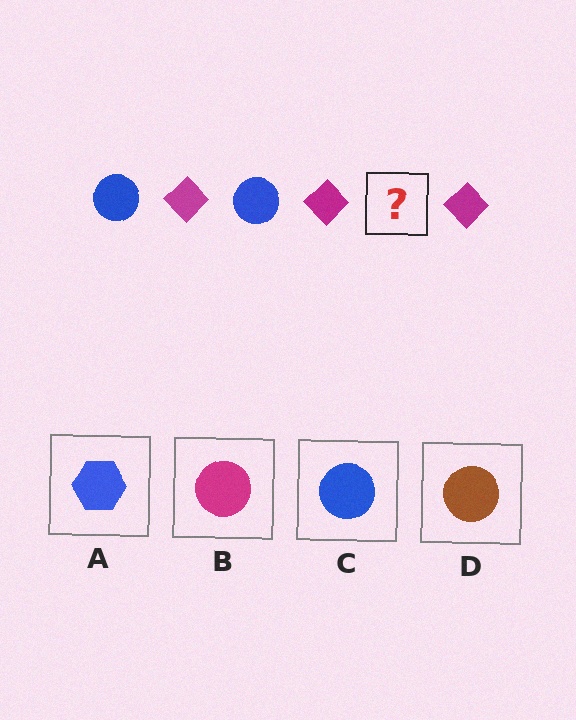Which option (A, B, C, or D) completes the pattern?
C.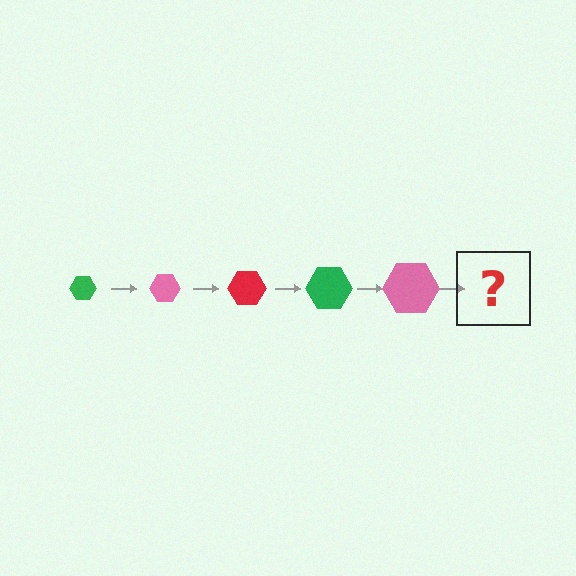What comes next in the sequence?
The next element should be a red hexagon, larger than the previous one.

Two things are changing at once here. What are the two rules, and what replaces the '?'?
The two rules are that the hexagon grows larger each step and the color cycles through green, pink, and red. The '?' should be a red hexagon, larger than the previous one.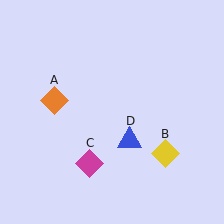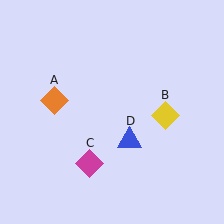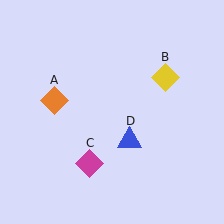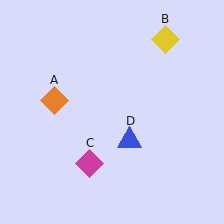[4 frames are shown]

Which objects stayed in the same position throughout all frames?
Orange diamond (object A) and magenta diamond (object C) and blue triangle (object D) remained stationary.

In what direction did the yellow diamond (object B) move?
The yellow diamond (object B) moved up.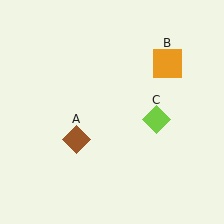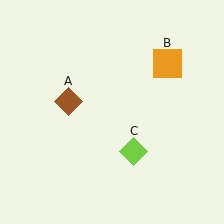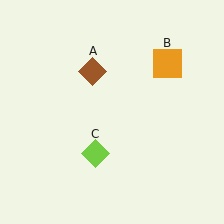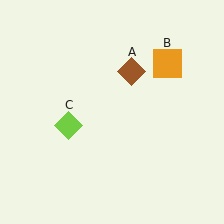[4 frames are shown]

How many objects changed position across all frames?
2 objects changed position: brown diamond (object A), lime diamond (object C).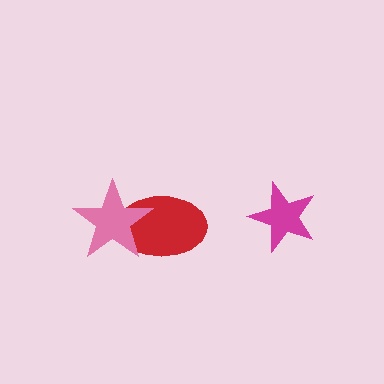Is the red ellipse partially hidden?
Yes, it is partially covered by another shape.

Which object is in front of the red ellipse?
The pink star is in front of the red ellipse.